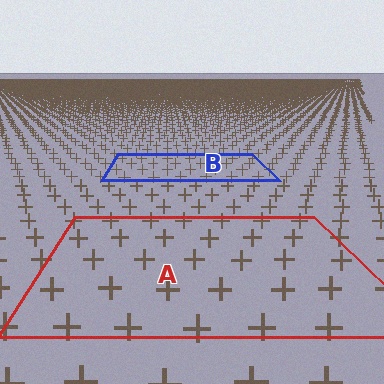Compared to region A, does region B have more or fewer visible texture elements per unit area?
Region B has more texture elements per unit area — they are packed more densely because it is farther away.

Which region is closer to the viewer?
Region A is closer. The texture elements there are larger and more spread out.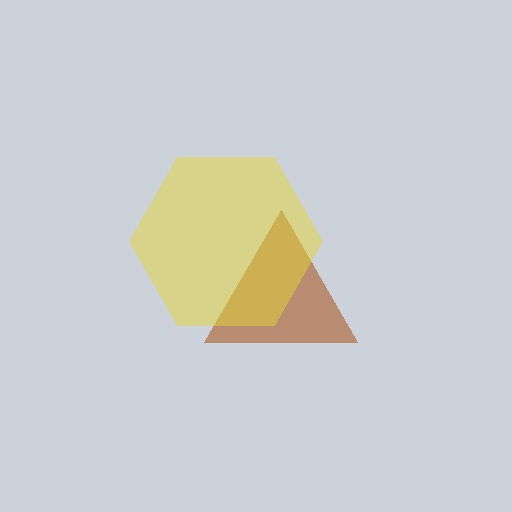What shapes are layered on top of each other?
The layered shapes are: a brown triangle, a yellow hexagon.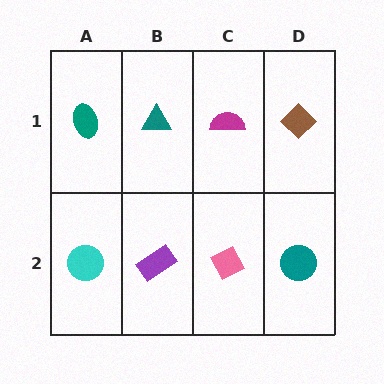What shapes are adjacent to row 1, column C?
A pink diamond (row 2, column C), a teal triangle (row 1, column B), a brown diamond (row 1, column D).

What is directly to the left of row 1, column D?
A magenta semicircle.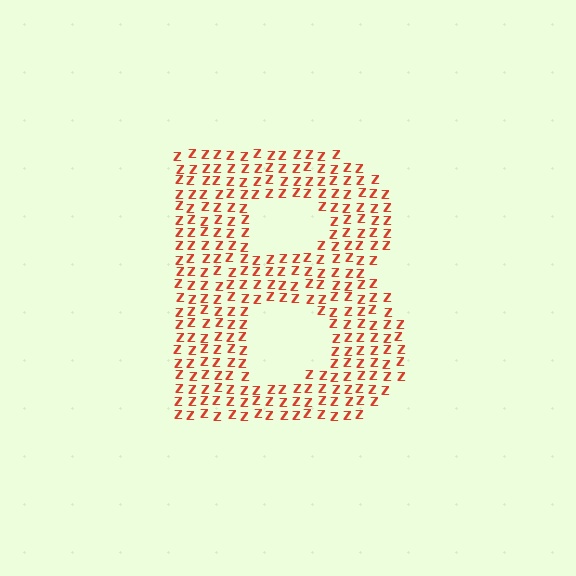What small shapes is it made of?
It is made of small letter Z's.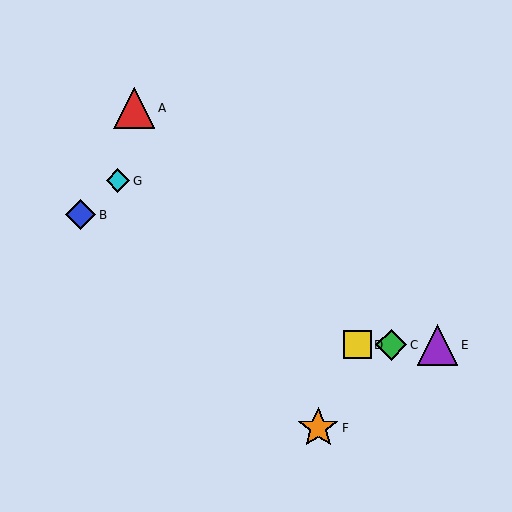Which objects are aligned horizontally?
Objects C, D, E are aligned horizontally.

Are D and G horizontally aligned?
No, D is at y≈345 and G is at y≈181.